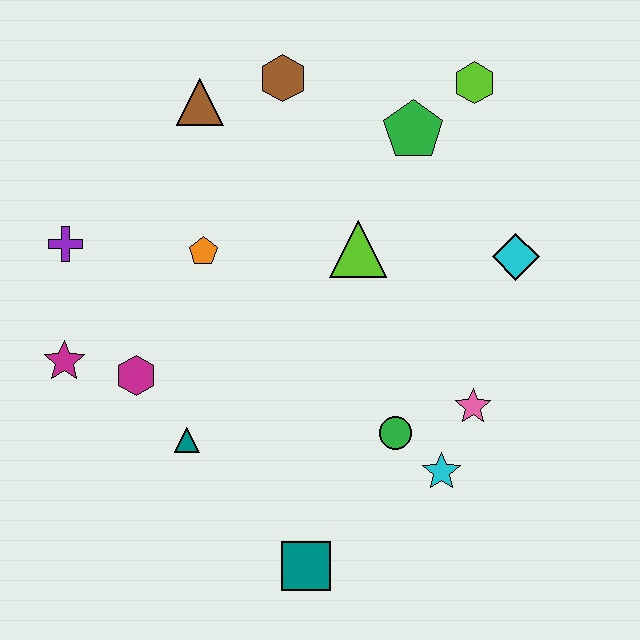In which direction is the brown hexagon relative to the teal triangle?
The brown hexagon is above the teal triangle.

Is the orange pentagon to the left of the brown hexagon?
Yes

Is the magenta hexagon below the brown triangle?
Yes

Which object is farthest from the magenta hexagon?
The lime hexagon is farthest from the magenta hexagon.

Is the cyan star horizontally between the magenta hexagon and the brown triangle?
No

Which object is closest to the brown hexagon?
The brown triangle is closest to the brown hexagon.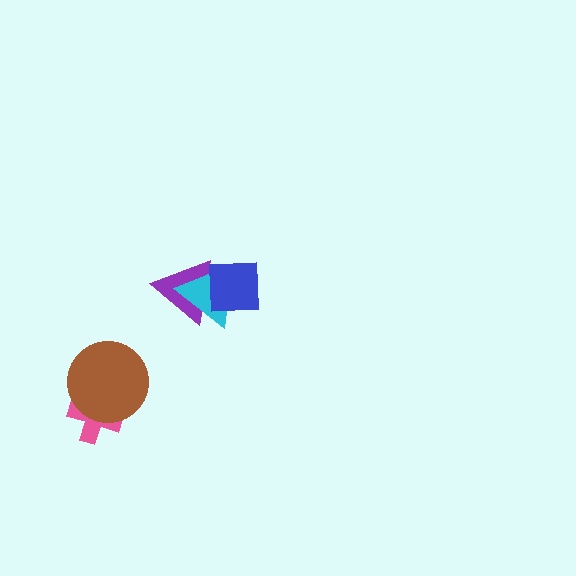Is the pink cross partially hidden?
Yes, it is partially covered by another shape.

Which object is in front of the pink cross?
The brown circle is in front of the pink cross.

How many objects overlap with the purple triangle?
2 objects overlap with the purple triangle.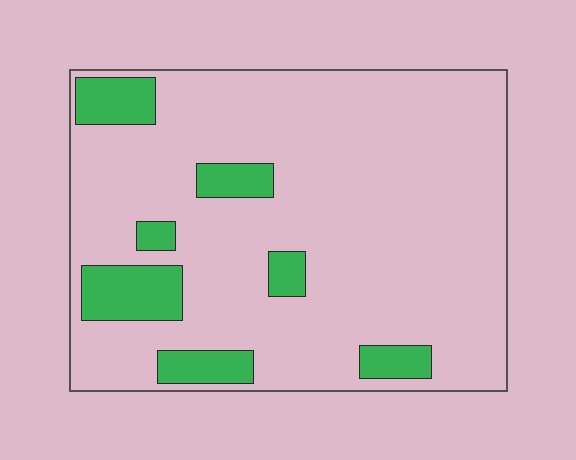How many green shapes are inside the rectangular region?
7.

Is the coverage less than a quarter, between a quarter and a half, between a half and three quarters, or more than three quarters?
Less than a quarter.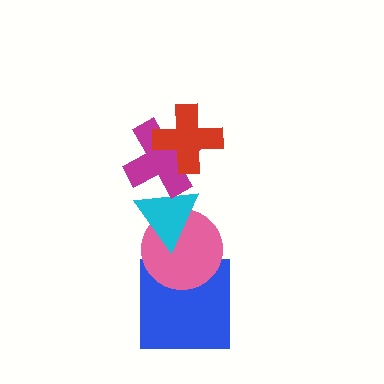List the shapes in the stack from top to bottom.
From top to bottom: the red cross, the magenta cross, the cyan triangle, the pink circle, the blue square.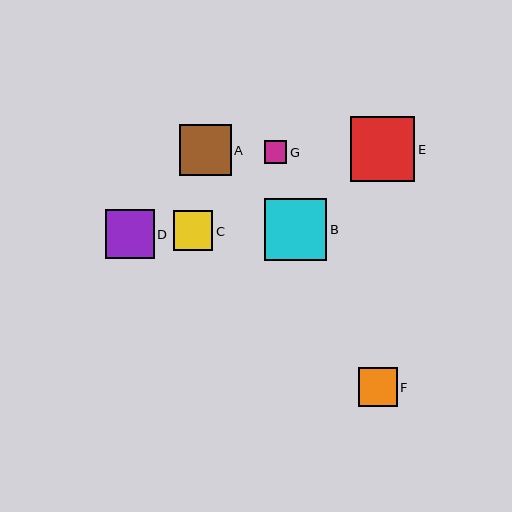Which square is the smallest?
Square G is the smallest with a size of approximately 23 pixels.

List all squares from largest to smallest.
From largest to smallest: E, B, A, D, C, F, G.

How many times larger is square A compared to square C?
Square A is approximately 1.3 times the size of square C.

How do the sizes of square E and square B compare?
Square E and square B are approximately the same size.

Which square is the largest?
Square E is the largest with a size of approximately 65 pixels.